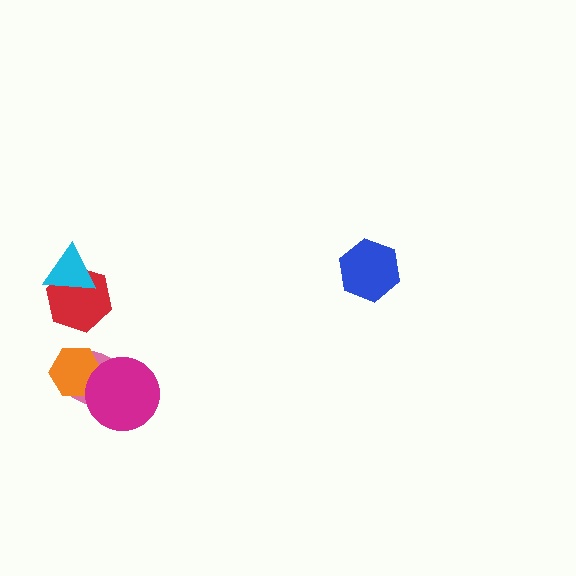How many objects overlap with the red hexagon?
1 object overlaps with the red hexagon.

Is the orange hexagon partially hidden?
Yes, it is partially covered by another shape.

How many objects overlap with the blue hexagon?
0 objects overlap with the blue hexagon.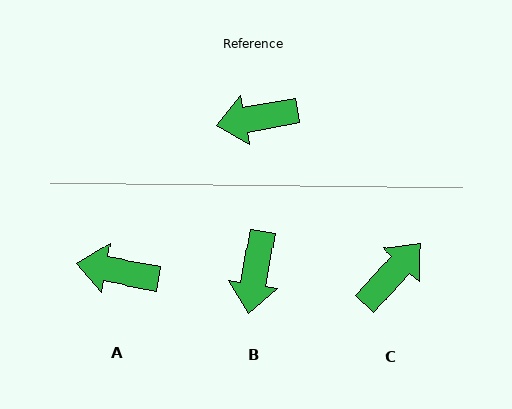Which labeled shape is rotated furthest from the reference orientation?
C, about 142 degrees away.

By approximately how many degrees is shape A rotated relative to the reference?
Approximately 20 degrees clockwise.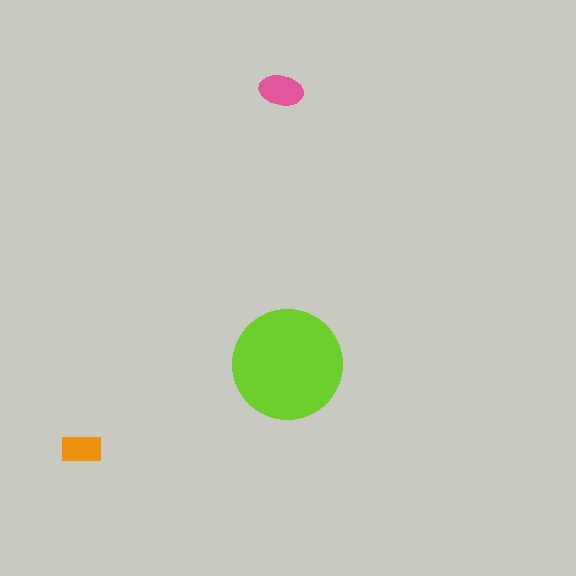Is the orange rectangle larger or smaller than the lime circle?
Smaller.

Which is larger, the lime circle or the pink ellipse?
The lime circle.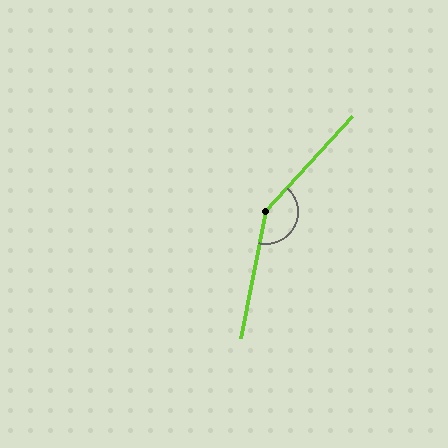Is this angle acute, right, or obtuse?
It is obtuse.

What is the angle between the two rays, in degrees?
Approximately 149 degrees.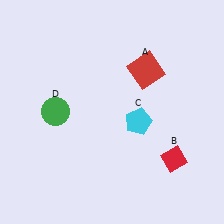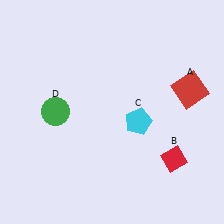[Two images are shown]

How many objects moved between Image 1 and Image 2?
1 object moved between the two images.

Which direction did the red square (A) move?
The red square (A) moved right.